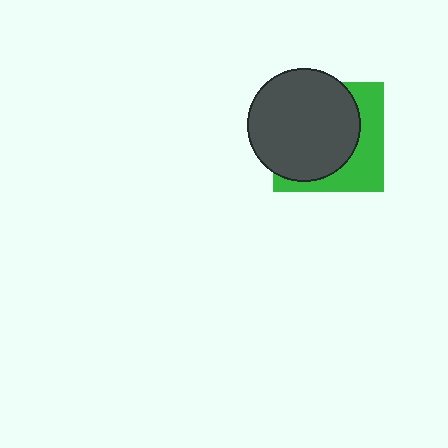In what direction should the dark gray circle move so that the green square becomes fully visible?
The dark gray circle should move toward the upper-left. That is the shortest direction to clear the overlap and leave the green square fully visible.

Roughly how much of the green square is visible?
A small part of it is visible (roughly 36%).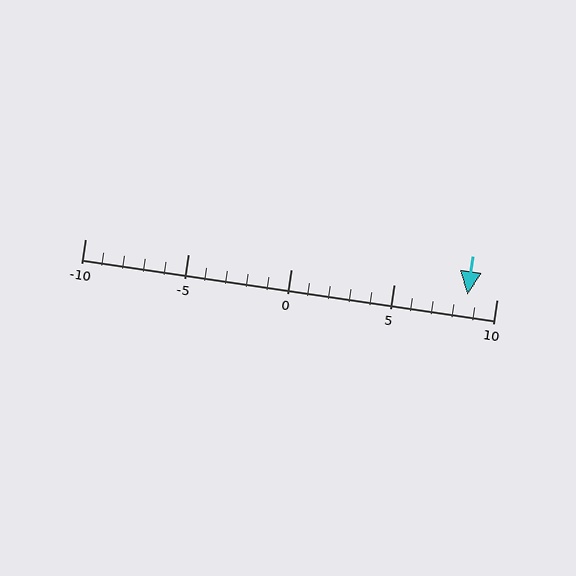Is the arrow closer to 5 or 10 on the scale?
The arrow is closer to 10.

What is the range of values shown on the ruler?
The ruler shows values from -10 to 10.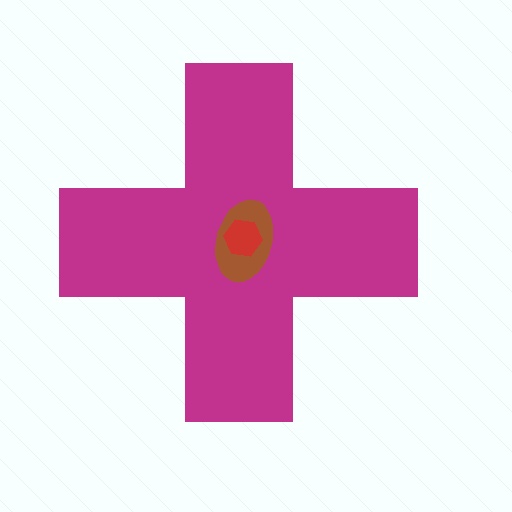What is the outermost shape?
The magenta cross.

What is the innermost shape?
The red hexagon.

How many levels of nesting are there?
3.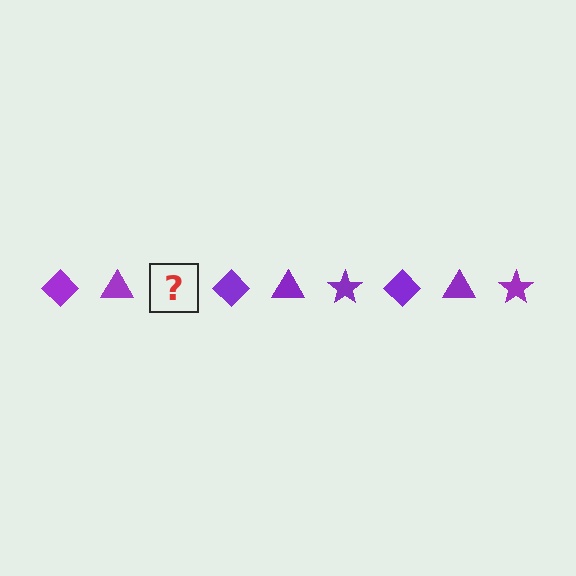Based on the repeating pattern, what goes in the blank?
The blank should be a purple star.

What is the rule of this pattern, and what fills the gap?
The rule is that the pattern cycles through diamond, triangle, star shapes in purple. The gap should be filled with a purple star.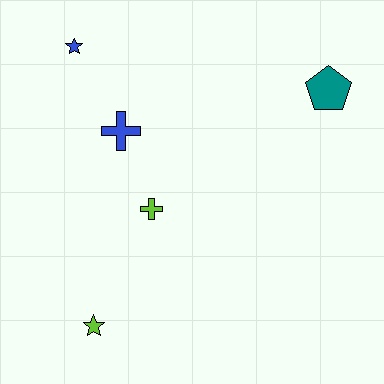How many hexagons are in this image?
There are no hexagons.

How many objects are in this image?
There are 5 objects.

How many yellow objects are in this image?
There are no yellow objects.